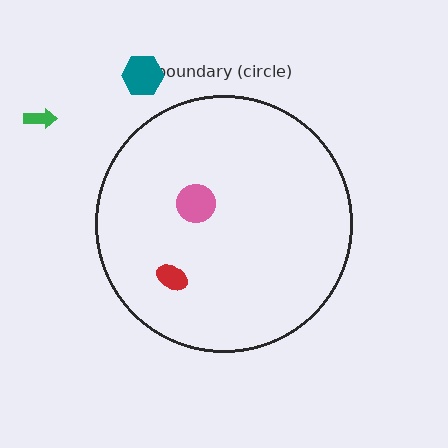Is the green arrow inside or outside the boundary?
Outside.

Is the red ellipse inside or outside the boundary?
Inside.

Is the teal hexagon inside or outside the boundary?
Outside.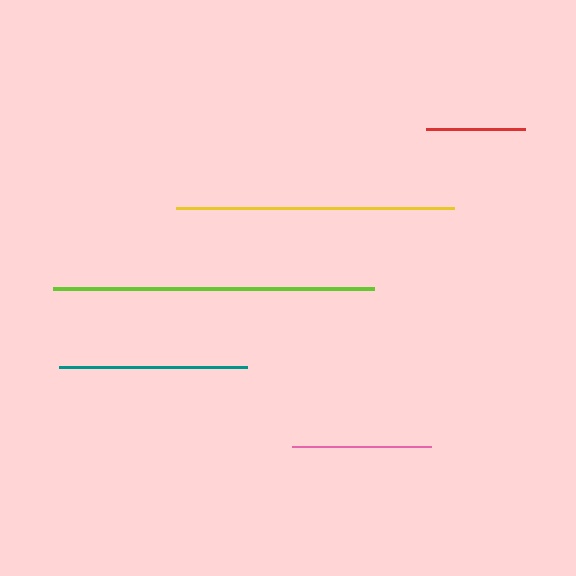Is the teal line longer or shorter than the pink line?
The teal line is longer than the pink line.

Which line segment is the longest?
The lime line is the longest at approximately 321 pixels.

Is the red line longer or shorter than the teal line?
The teal line is longer than the red line.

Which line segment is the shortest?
The red line is the shortest at approximately 98 pixels.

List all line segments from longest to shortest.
From longest to shortest: lime, yellow, teal, pink, red.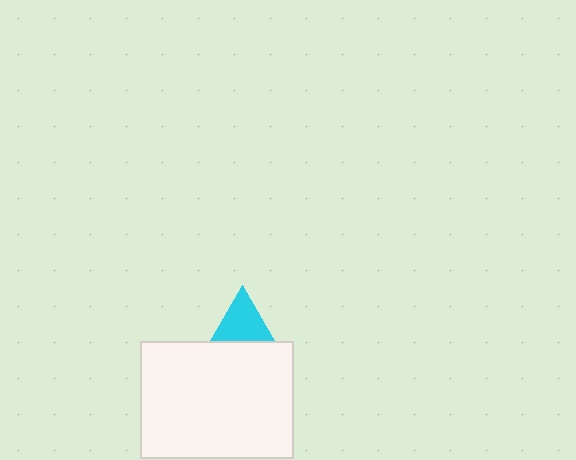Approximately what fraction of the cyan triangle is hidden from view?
Roughly 48% of the cyan triangle is hidden behind the white rectangle.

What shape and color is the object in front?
The object in front is a white rectangle.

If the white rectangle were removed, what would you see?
You would see the complete cyan triangle.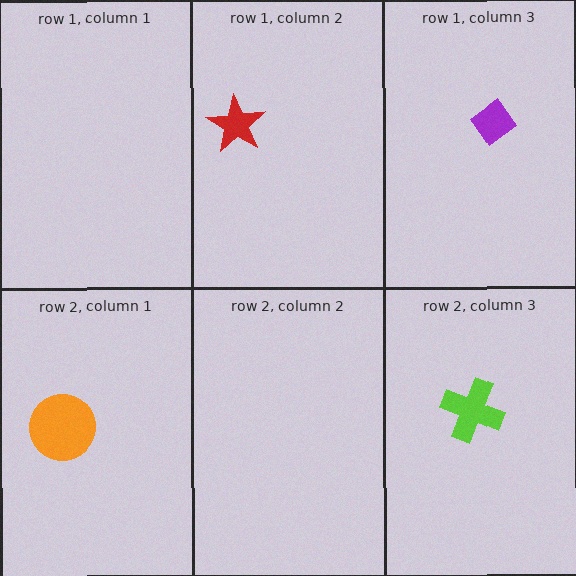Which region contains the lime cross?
The row 2, column 3 region.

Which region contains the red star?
The row 1, column 2 region.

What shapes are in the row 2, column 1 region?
The orange circle.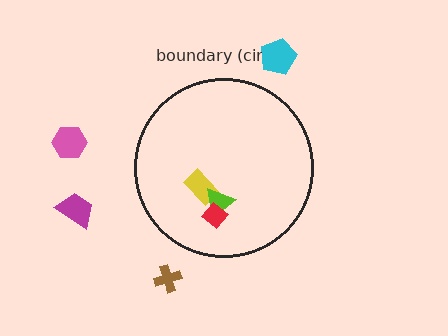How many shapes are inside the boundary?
3 inside, 4 outside.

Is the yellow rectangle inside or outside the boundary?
Inside.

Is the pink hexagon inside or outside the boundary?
Outside.